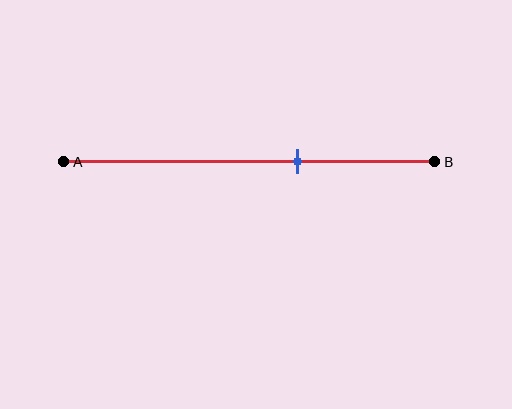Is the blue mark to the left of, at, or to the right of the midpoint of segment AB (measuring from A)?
The blue mark is to the right of the midpoint of segment AB.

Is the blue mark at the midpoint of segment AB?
No, the mark is at about 65% from A, not at the 50% midpoint.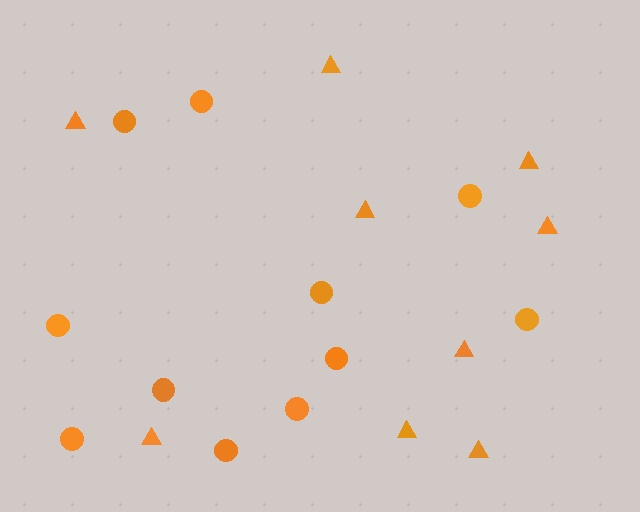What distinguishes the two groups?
There are 2 groups: one group of triangles (9) and one group of circles (11).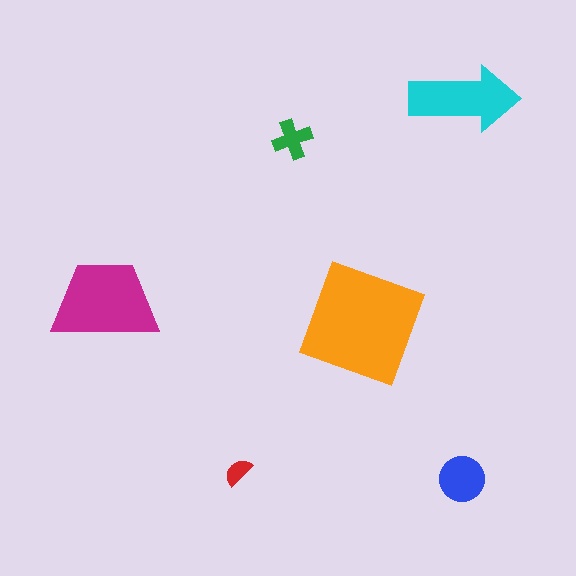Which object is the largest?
The orange square.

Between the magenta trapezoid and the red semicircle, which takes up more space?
The magenta trapezoid.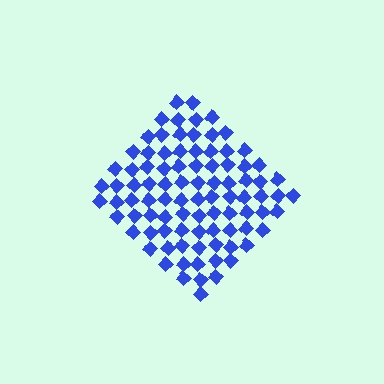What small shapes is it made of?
It is made of small diamonds.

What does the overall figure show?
The overall figure shows a diamond.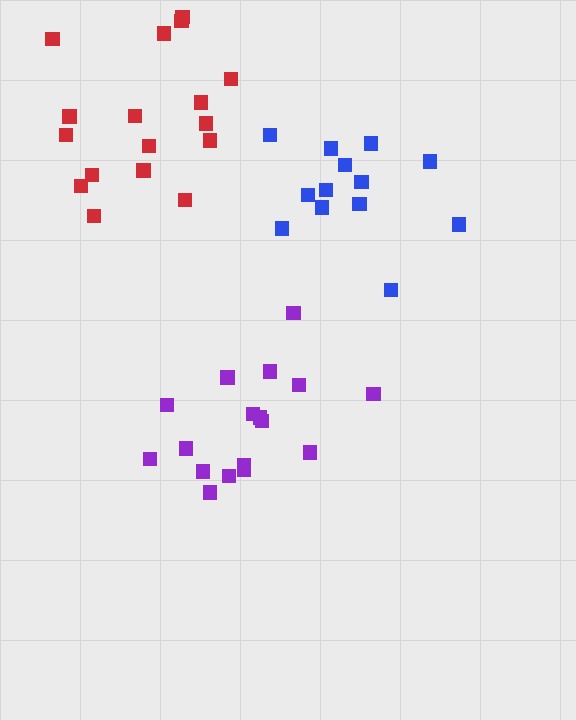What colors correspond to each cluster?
The clusters are colored: red, blue, purple.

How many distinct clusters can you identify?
There are 3 distinct clusters.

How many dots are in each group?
Group 1: 17 dots, Group 2: 13 dots, Group 3: 17 dots (47 total).